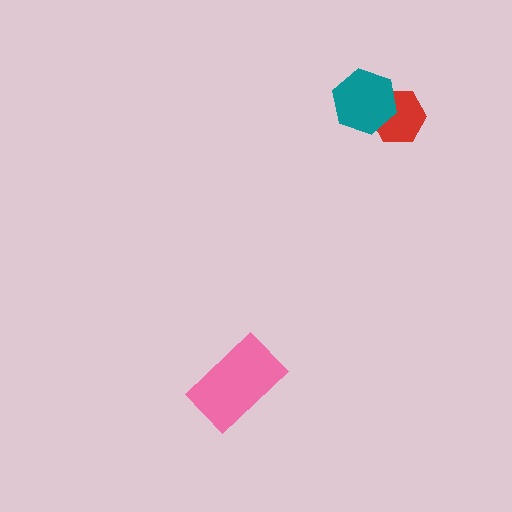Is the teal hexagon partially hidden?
No, no other shape covers it.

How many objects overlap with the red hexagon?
1 object overlaps with the red hexagon.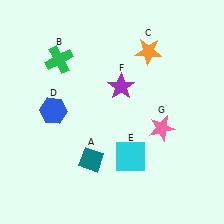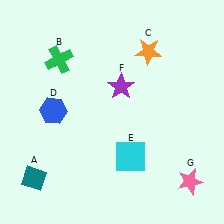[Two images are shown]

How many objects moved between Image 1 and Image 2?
2 objects moved between the two images.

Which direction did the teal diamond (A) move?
The teal diamond (A) moved left.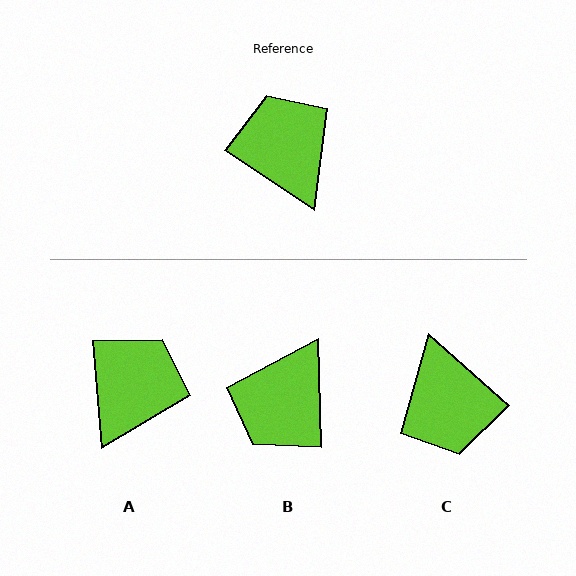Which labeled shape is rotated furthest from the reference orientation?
C, about 172 degrees away.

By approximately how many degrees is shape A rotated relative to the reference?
Approximately 52 degrees clockwise.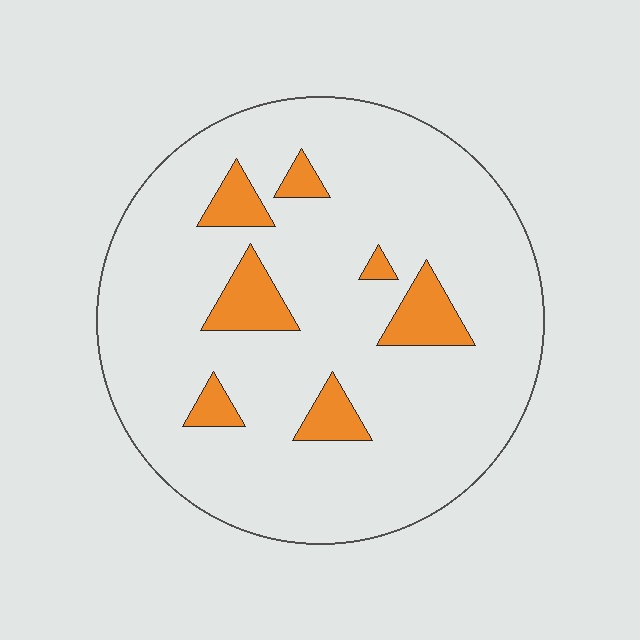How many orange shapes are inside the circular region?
7.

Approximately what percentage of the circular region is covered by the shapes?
Approximately 10%.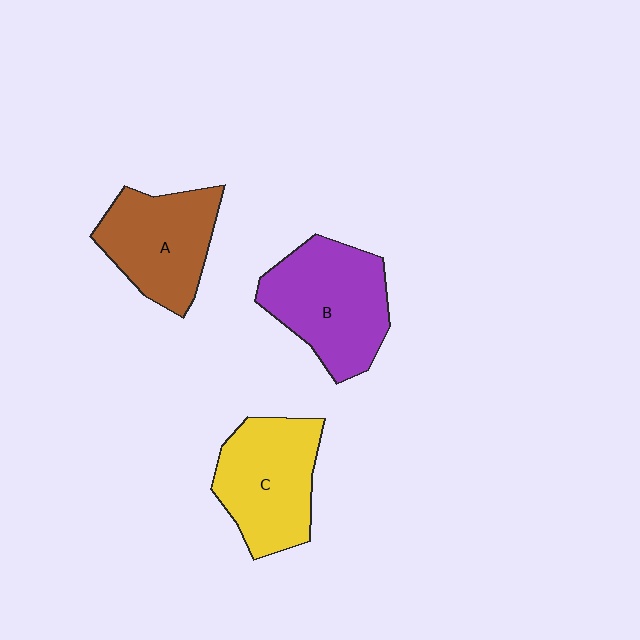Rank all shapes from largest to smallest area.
From largest to smallest: B (purple), C (yellow), A (brown).